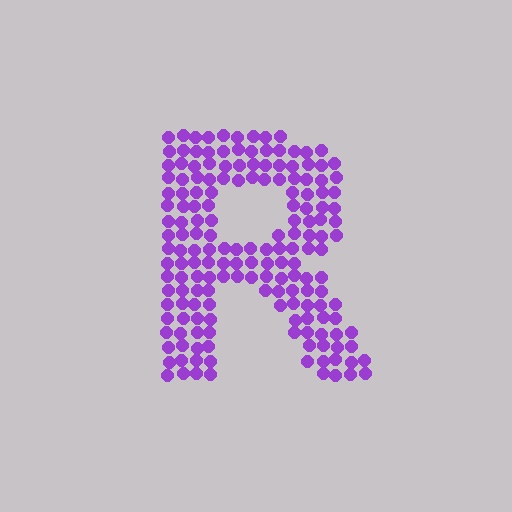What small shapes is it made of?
It is made of small circles.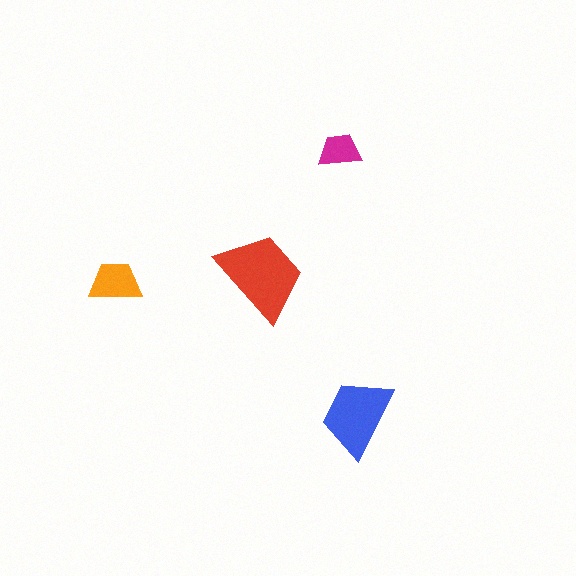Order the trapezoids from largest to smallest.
the red one, the blue one, the orange one, the magenta one.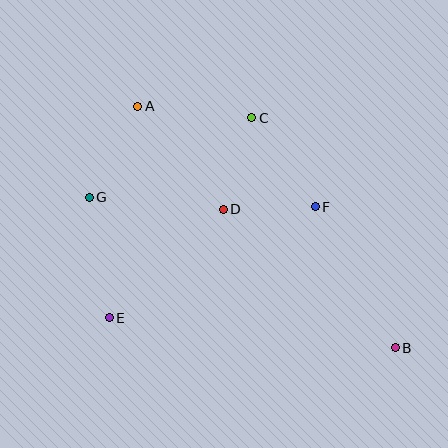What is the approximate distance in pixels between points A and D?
The distance between A and D is approximately 134 pixels.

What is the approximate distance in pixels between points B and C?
The distance between B and C is approximately 271 pixels.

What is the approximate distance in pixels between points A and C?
The distance between A and C is approximately 115 pixels.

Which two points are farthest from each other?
Points A and B are farthest from each other.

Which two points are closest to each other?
Points D and F are closest to each other.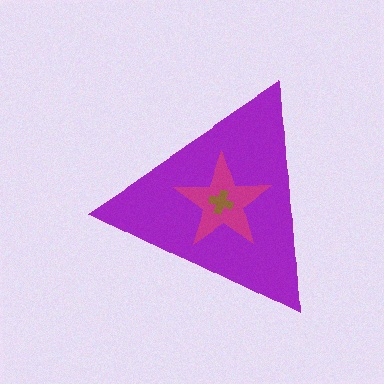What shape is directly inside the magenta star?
The brown cross.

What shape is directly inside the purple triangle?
The magenta star.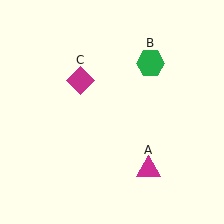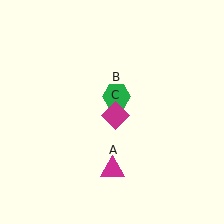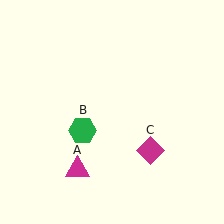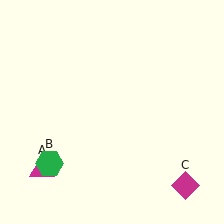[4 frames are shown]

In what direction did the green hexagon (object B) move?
The green hexagon (object B) moved down and to the left.